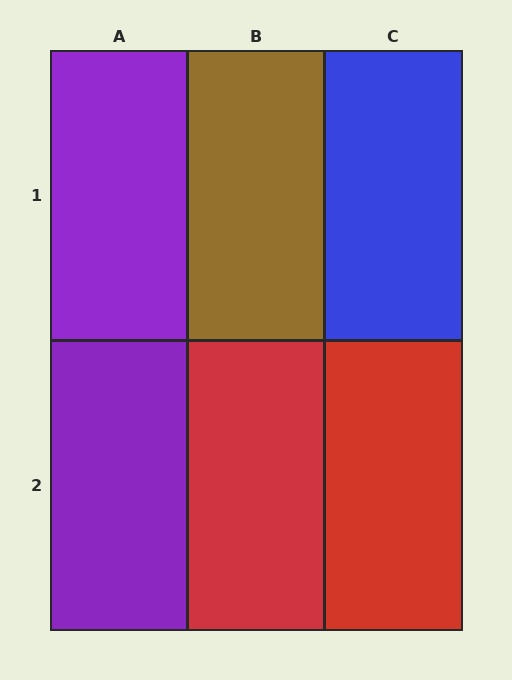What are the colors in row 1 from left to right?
Purple, brown, blue.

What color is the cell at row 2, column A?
Purple.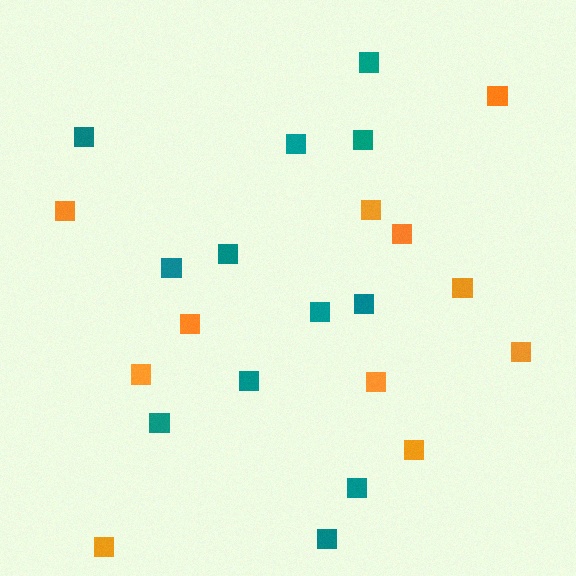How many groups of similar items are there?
There are 2 groups: one group of teal squares (12) and one group of orange squares (11).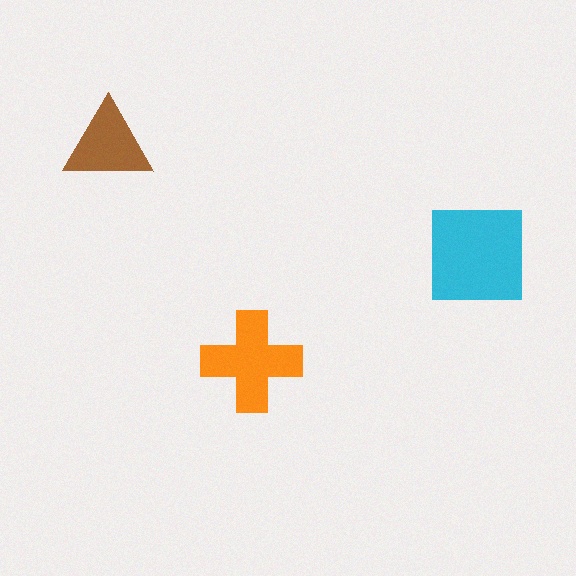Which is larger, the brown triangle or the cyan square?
The cyan square.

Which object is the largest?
The cyan square.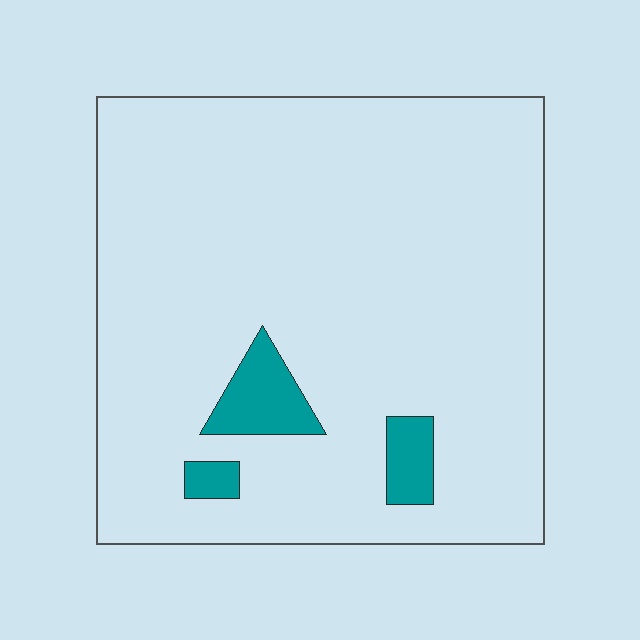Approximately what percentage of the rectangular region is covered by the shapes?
Approximately 5%.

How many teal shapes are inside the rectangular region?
3.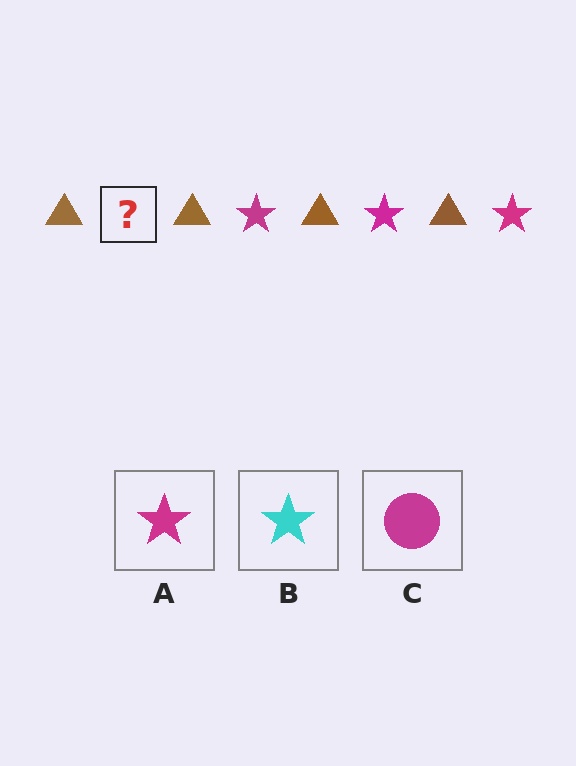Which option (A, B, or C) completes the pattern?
A.